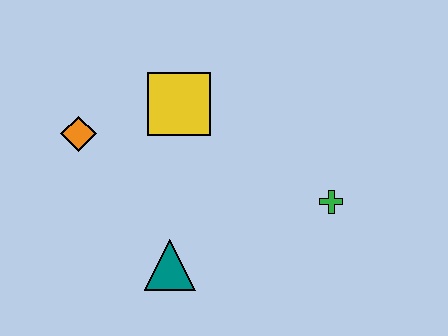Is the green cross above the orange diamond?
No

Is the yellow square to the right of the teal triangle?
Yes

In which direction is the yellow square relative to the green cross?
The yellow square is to the left of the green cross.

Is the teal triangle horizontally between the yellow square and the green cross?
No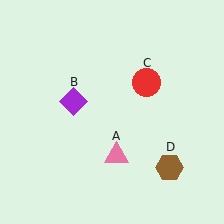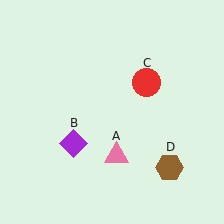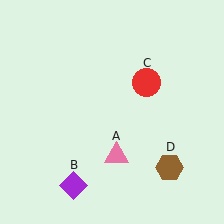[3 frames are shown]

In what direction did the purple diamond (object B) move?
The purple diamond (object B) moved down.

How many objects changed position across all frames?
1 object changed position: purple diamond (object B).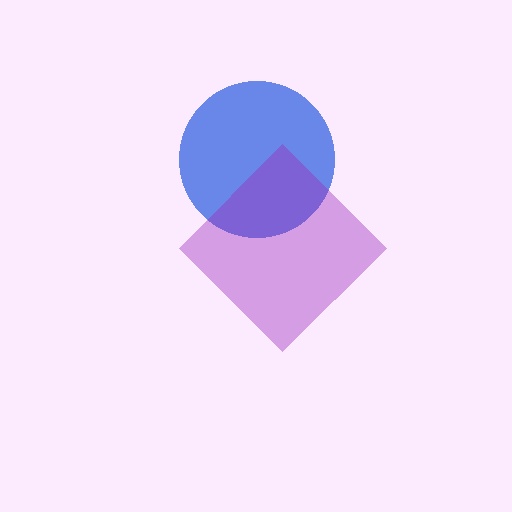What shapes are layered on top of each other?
The layered shapes are: a blue circle, a purple diamond.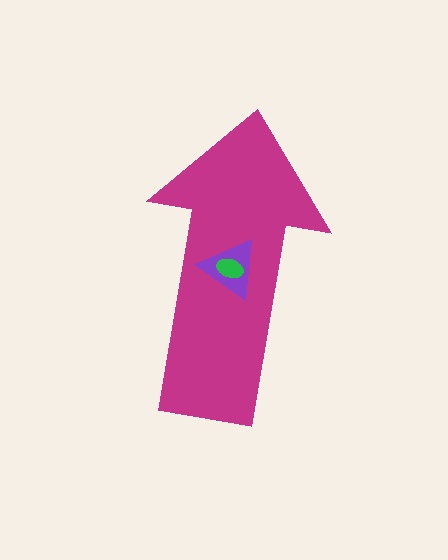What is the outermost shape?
The magenta arrow.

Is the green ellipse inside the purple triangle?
Yes.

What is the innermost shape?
The green ellipse.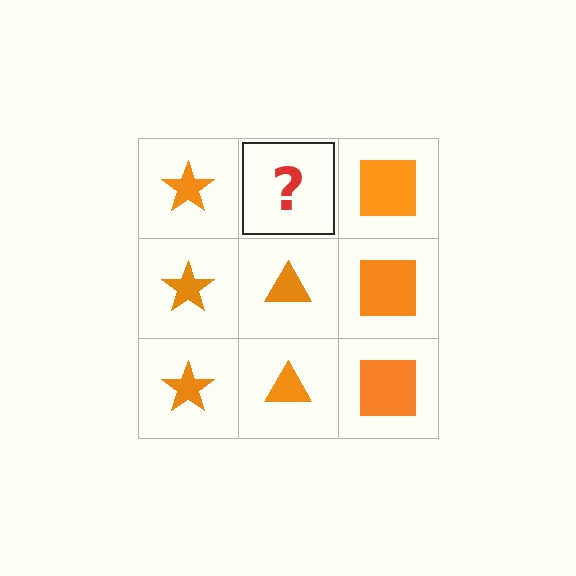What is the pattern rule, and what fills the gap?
The rule is that each column has a consistent shape. The gap should be filled with an orange triangle.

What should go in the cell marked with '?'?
The missing cell should contain an orange triangle.